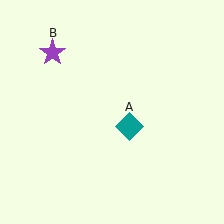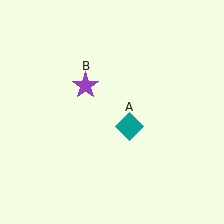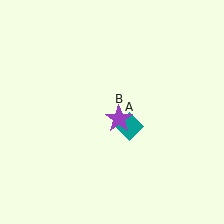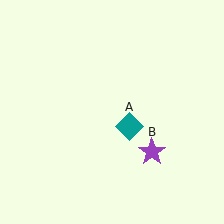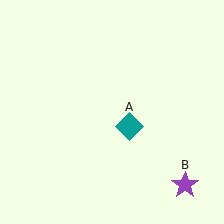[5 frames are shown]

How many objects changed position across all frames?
1 object changed position: purple star (object B).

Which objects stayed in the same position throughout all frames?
Teal diamond (object A) remained stationary.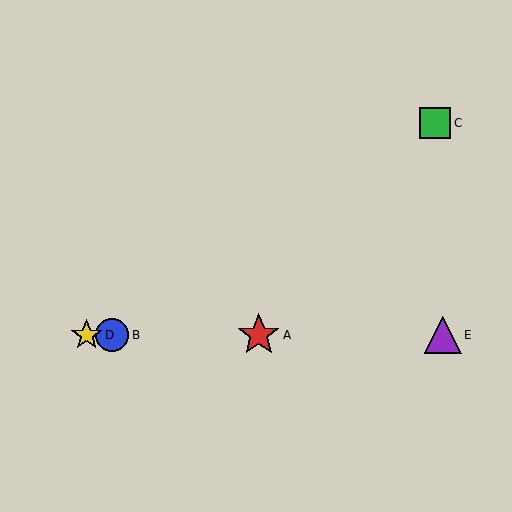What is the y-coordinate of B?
Object B is at y≈335.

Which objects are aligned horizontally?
Objects A, B, D, E are aligned horizontally.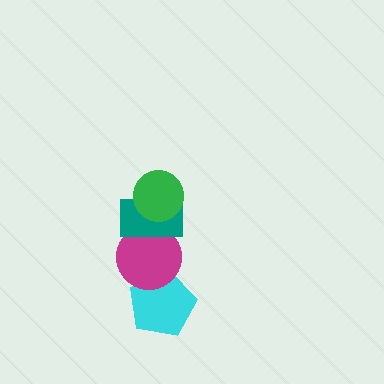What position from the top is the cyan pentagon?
The cyan pentagon is 4th from the top.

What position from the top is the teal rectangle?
The teal rectangle is 2nd from the top.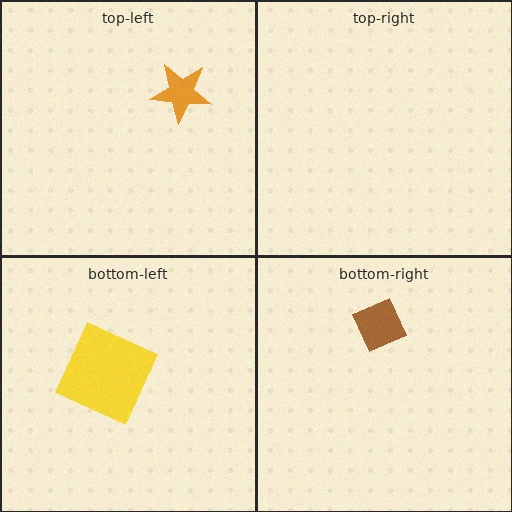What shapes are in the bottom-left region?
The yellow square.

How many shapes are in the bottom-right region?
1.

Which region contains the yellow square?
The bottom-left region.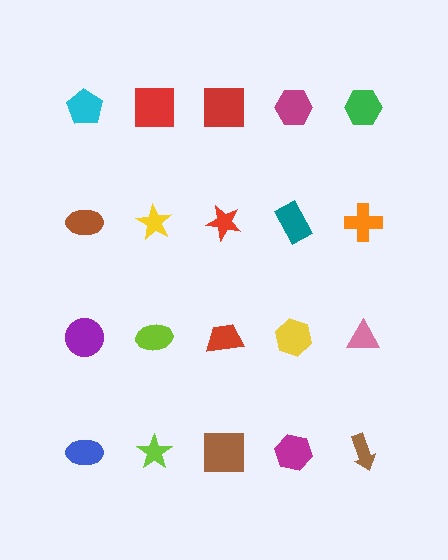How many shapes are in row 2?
5 shapes.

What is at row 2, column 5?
An orange cross.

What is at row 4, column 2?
A lime star.